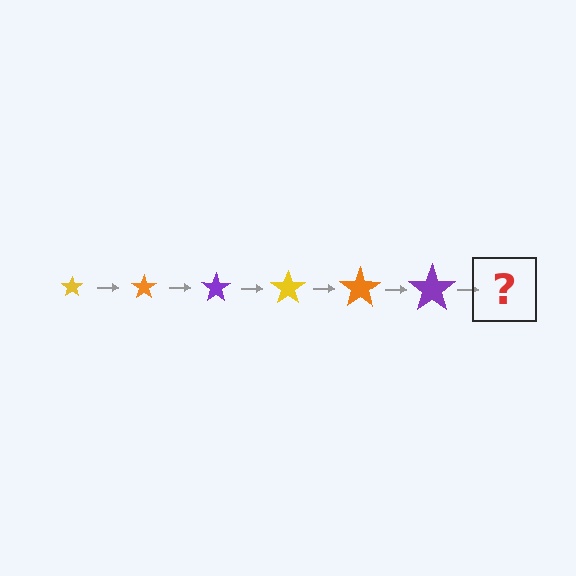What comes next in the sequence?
The next element should be a yellow star, larger than the previous one.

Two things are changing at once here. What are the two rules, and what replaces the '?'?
The two rules are that the star grows larger each step and the color cycles through yellow, orange, and purple. The '?' should be a yellow star, larger than the previous one.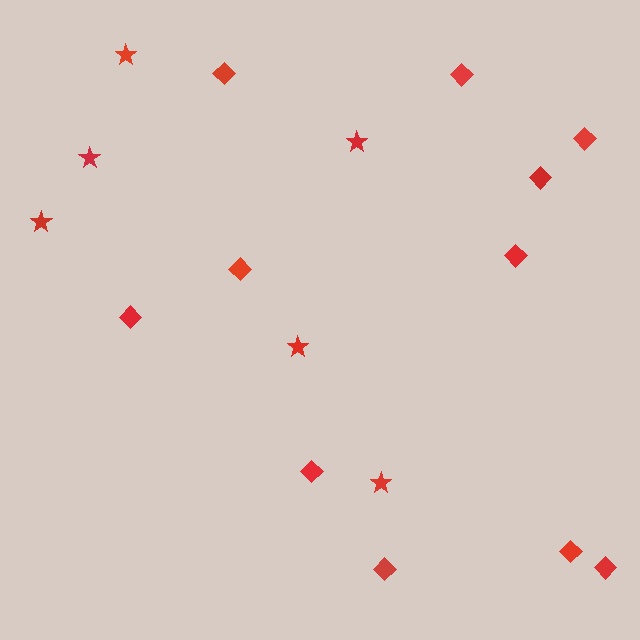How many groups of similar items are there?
There are 2 groups: one group of stars (6) and one group of diamonds (11).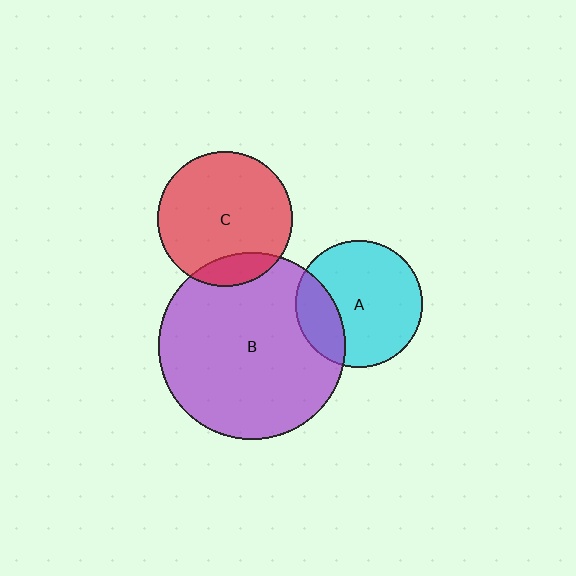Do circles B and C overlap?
Yes.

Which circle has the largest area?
Circle B (purple).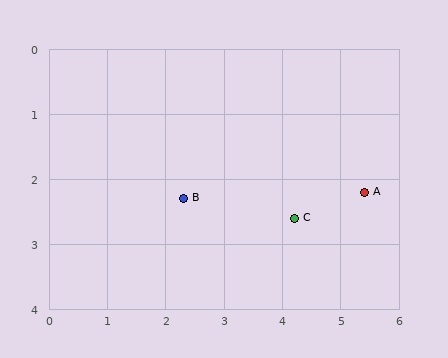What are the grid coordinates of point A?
Point A is at approximately (5.4, 2.2).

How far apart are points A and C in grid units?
Points A and C are about 1.3 grid units apart.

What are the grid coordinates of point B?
Point B is at approximately (2.3, 2.3).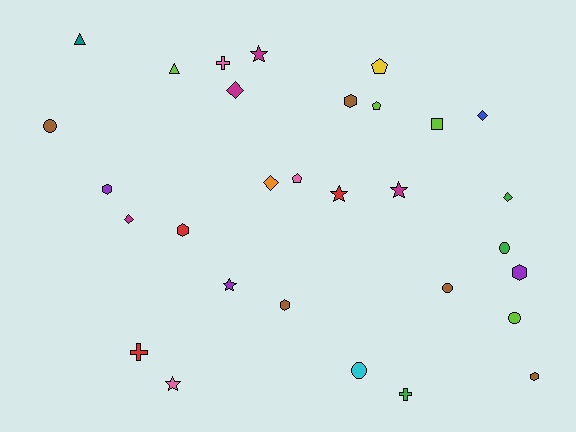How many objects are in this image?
There are 30 objects.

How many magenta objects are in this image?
There are 4 magenta objects.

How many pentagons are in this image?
There are 3 pentagons.